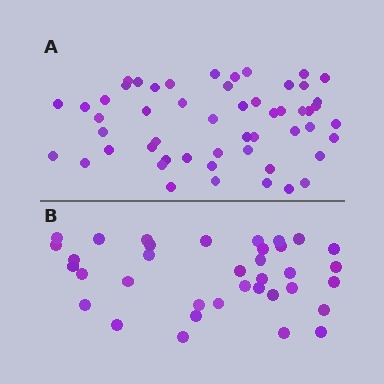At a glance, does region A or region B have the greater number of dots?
Region A (the top region) has more dots.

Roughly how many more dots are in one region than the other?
Region A has approximately 15 more dots than region B.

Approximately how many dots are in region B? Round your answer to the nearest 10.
About 40 dots. (The exact count is 36, which rounds to 40.)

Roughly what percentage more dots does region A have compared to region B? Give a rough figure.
About 45% more.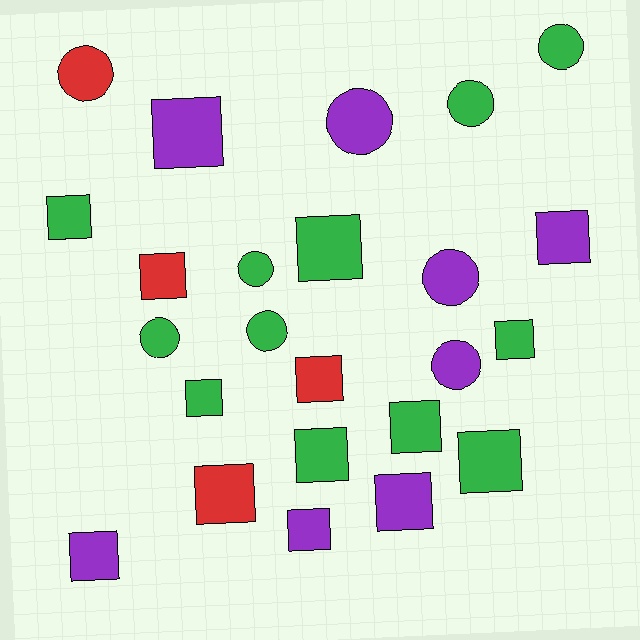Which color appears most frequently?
Green, with 12 objects.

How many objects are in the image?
There are 24 objects.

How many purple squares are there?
There are 5 purple squares.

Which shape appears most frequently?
Square, with 15 objects.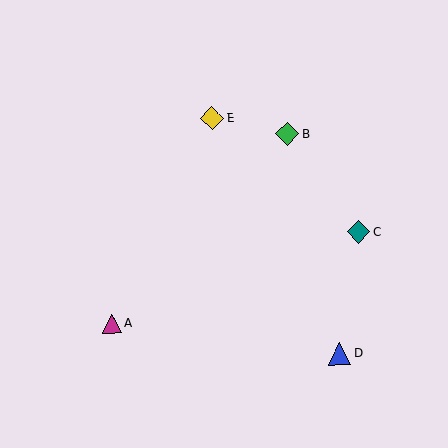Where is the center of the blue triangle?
The center of the blue triangle is at (340, 354).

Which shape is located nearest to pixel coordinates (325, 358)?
The blue triangle (labeled D) at (340, 354) is nearest to that location.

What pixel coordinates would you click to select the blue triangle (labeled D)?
Click at (340, 354) to select the blue triangle D.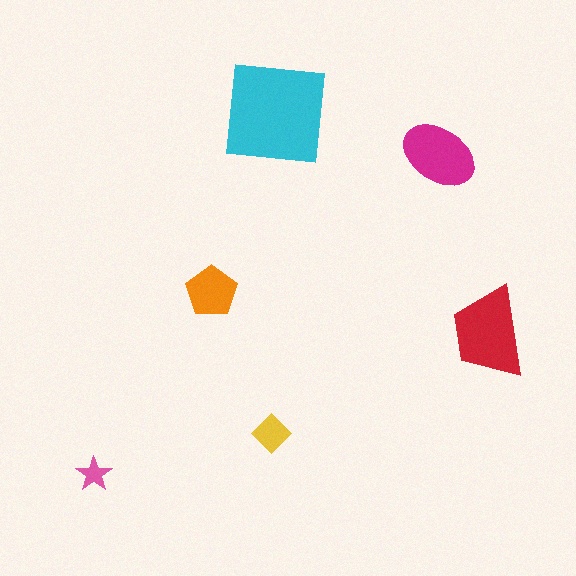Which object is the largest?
The cyan square.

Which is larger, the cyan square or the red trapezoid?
The cyan square.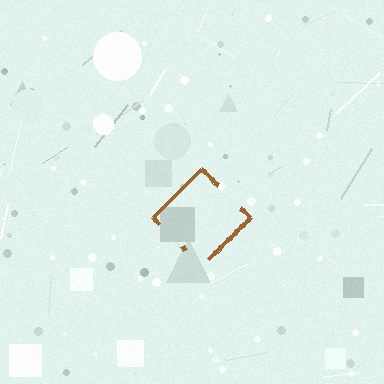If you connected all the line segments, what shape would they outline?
They would outline a diamond.